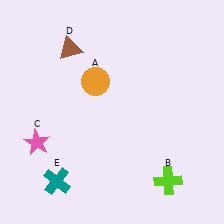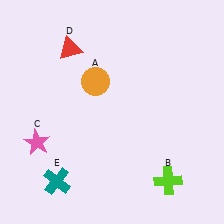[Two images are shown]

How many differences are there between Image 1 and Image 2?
There is 1 difference between the two images.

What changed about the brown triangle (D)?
In Image 1, D is brown. In Image 2, it changed to red.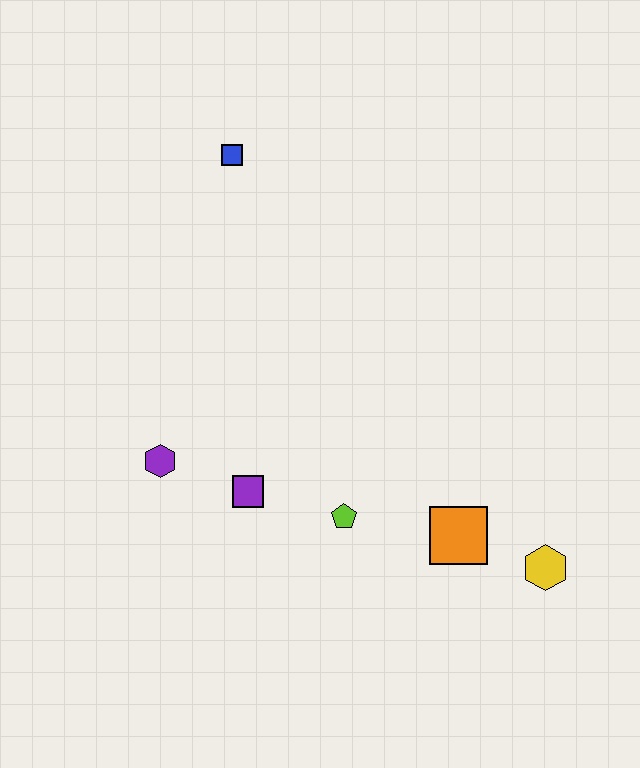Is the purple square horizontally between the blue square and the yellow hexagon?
Yes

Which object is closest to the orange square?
The yellow hexagon is closest to the orange square.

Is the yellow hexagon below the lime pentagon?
Yes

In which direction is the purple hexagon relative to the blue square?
The purple hexagon is below the blue square.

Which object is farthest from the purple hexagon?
The yellow hexagon is farthest from the purple hexagon.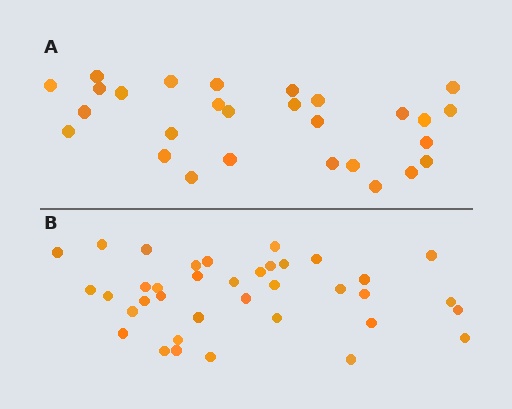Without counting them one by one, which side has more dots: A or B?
Region B (the bottom region) has more dots.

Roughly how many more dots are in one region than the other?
Region B has roughly 8 or so more dots than region A.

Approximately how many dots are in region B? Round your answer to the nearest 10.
About 40 dots. (The exact count is 37, which rounds to 40.)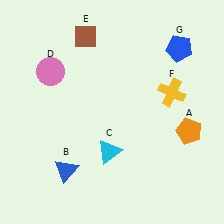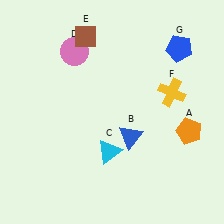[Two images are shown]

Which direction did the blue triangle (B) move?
The blue triangle (B) moved right.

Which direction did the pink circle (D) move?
The pink circle (D) moved right.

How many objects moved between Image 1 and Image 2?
2 objects moved between the two images.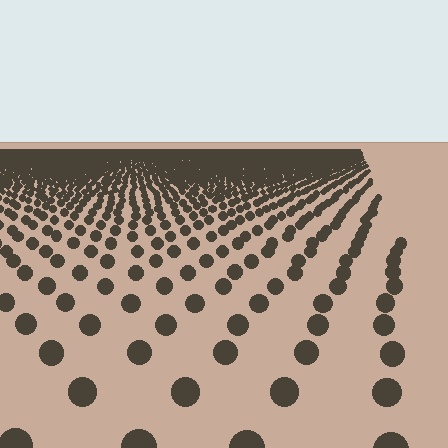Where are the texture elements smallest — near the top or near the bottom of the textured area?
Near the top.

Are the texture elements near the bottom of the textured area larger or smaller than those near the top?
Larger. Near the bottom, elements are closer to the viewer and appear at a bigger on-screen size.